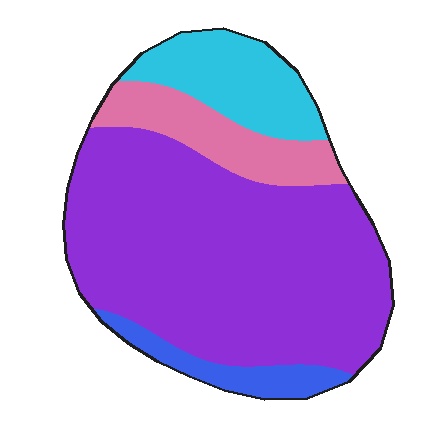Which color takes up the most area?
Purple, at roughly 65%.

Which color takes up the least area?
Blue, at roughly 5%.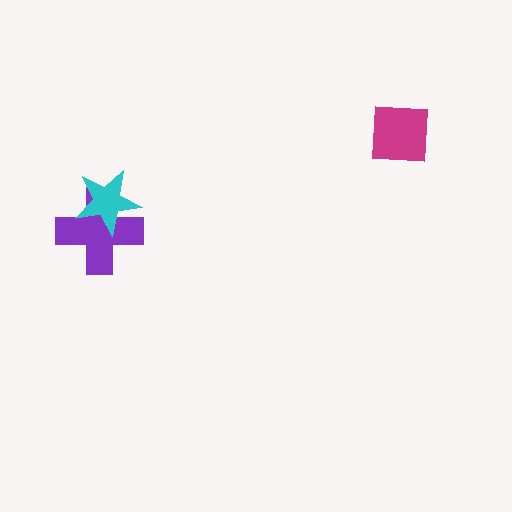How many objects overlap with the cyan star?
1 object overlaps with the cyan star.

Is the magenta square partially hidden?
No, no other shape covers it.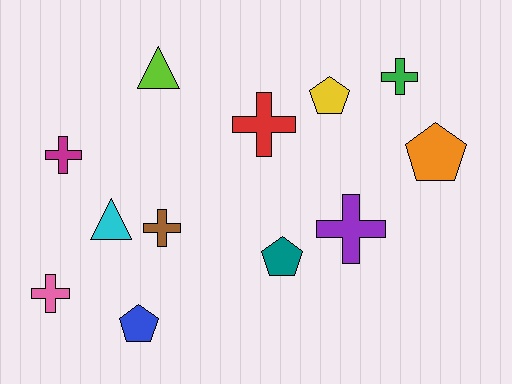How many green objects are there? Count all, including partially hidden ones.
There is 1 green object.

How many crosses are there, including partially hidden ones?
There are 6 crosses.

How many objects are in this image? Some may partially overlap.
There are 12 objects.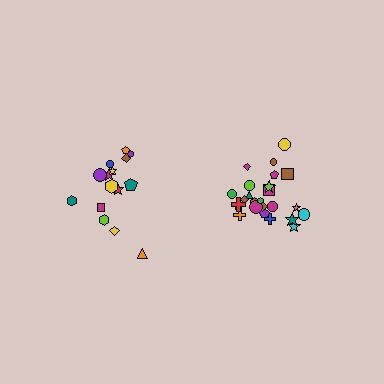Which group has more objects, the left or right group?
The right group.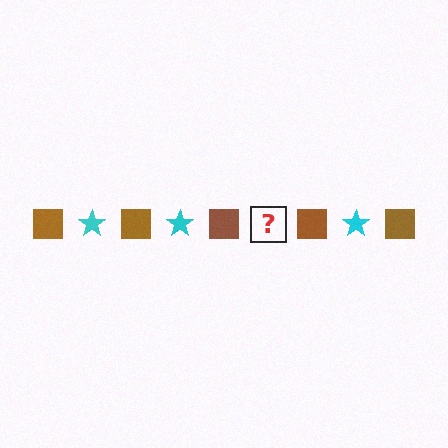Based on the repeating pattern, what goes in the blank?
The blank should be a cyan star.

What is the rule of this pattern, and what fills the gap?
The rule is that the pattern alternates between brown square and cyan star. The gap should be filled with a cyan star.